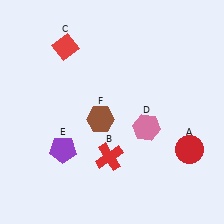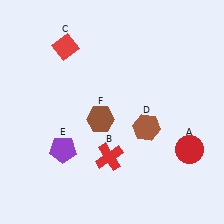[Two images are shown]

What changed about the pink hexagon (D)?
In Image 1, D is pink. In Image 2, it changed to brown.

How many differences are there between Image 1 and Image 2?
There is 1 difference between the two images.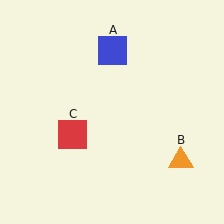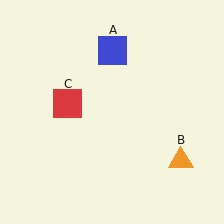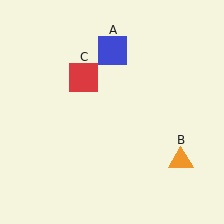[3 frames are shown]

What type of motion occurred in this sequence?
The red square (object C) rotated clockwise around the center of the scene.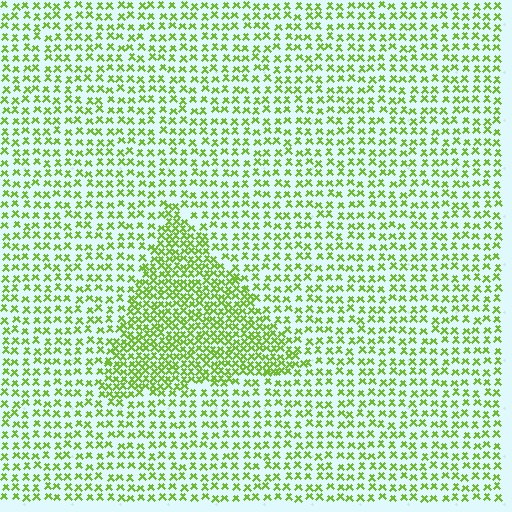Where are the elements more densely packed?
The elements are more densely packed inside the triangle boundary.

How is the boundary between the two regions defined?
The boundary is defined by a change in element density (approximately 1.9x ratio). All elements are the same color, size, and shape.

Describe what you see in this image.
The image contains small lime elements arranged at two different densities. A triangle-shaped region is visible where the elements are more densely packed than the surrounding area.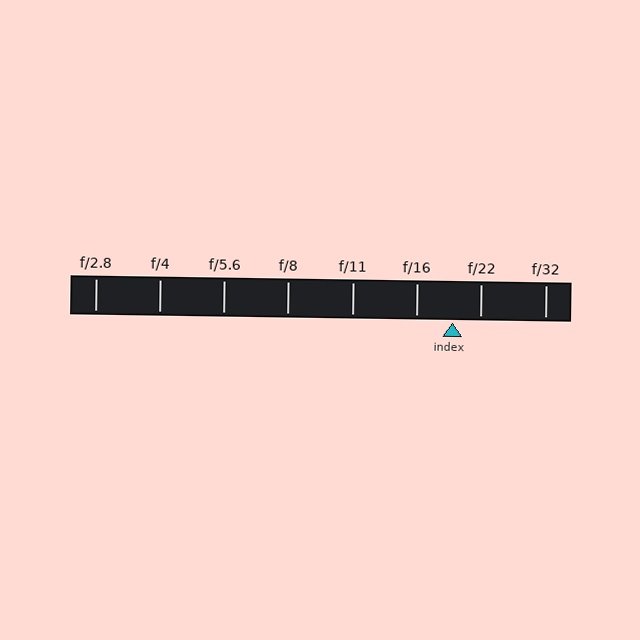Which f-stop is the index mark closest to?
The index mark is closest to f/22.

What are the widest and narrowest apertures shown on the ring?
The widest aperture shown is f/2.8 and the narrowest is f/32.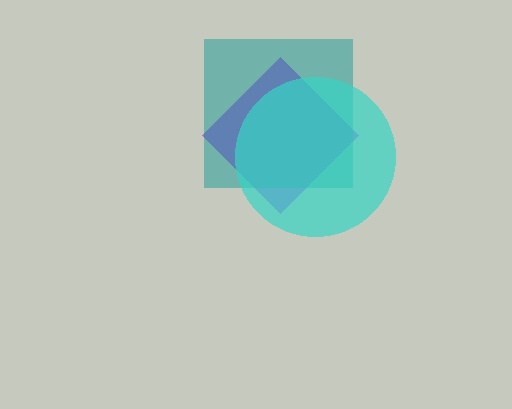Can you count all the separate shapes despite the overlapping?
Yes, there are 3 separate shapes.